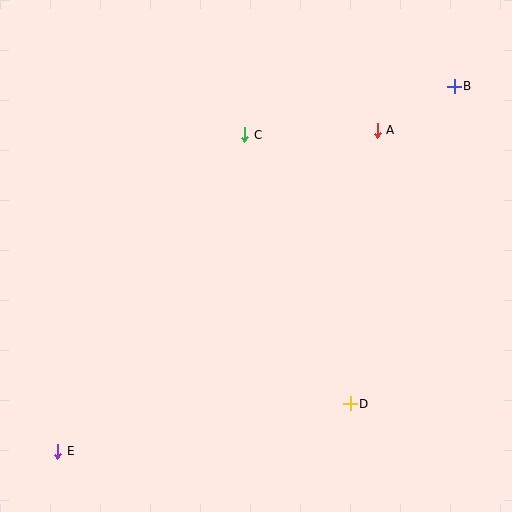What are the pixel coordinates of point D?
Point D is at (350, 404).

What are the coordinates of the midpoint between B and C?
The midpoint between B and C is at (349, 110).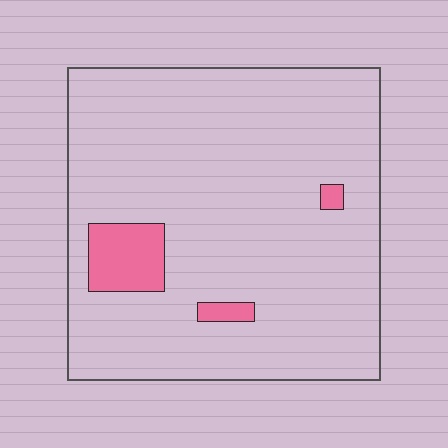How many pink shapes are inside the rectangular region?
3.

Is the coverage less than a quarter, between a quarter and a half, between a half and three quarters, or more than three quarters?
Less than a quarter.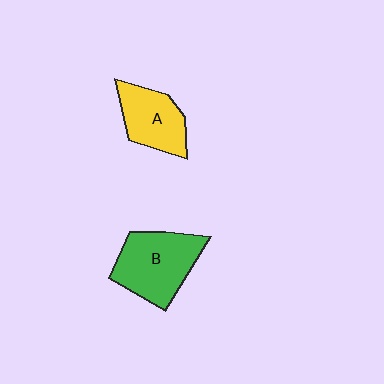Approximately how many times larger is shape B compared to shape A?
Approximately 1.4 times.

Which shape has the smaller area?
Shape A (yellow).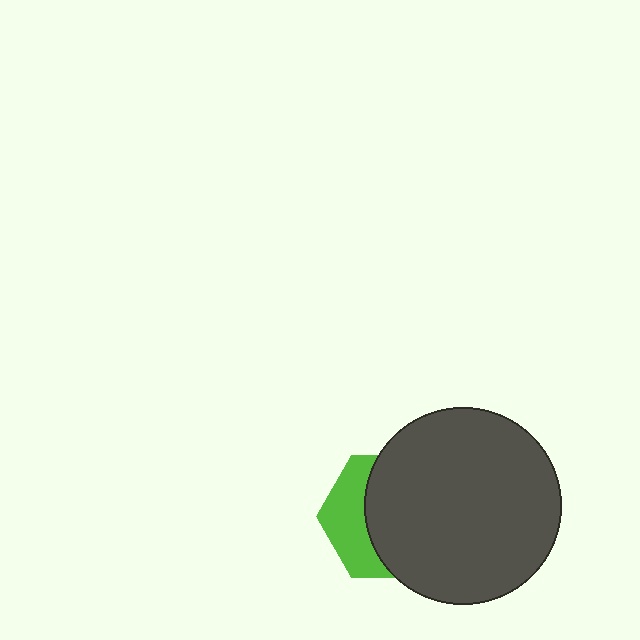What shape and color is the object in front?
The object in front is a dark gray circle.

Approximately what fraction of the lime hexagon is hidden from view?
Roughly 64% of the lime hexagon is hidden behind the dark gray circle.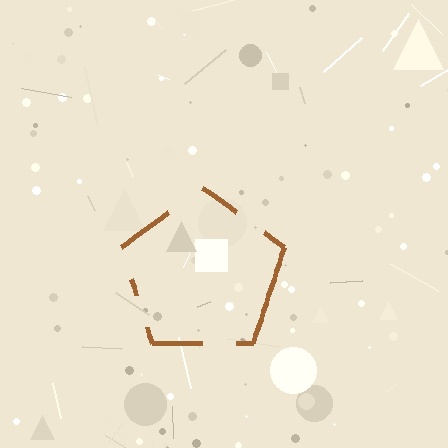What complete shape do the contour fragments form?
The contour fragments form a pentagon.